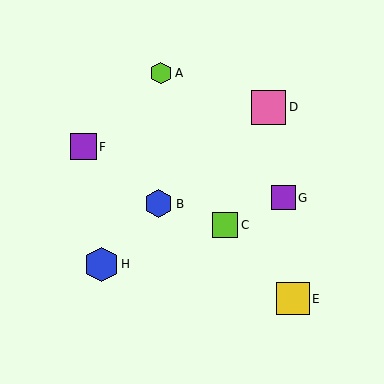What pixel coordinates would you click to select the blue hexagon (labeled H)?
Click at (101, 264) to select the blue hexagon H.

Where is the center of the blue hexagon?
The center of the blue hexagon is at (101, 264).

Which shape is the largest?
The blue hexagon (labeled H) is the largest.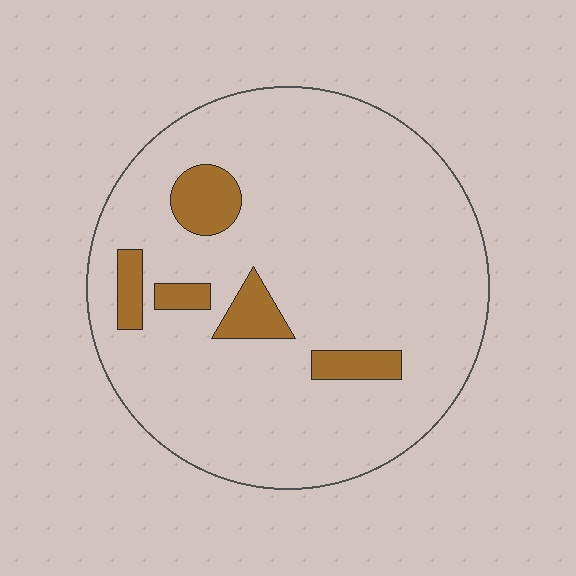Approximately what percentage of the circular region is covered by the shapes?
Approximately 10%.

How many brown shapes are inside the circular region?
5.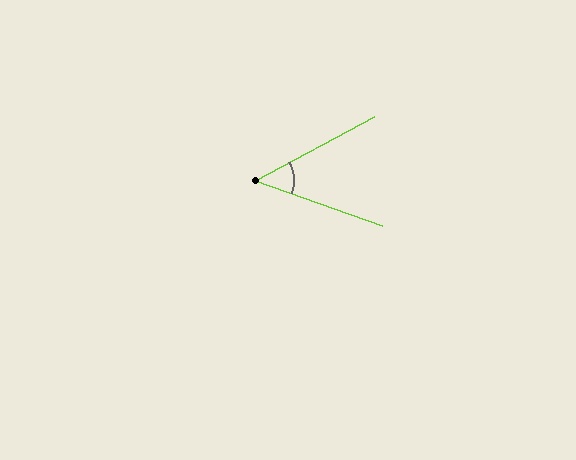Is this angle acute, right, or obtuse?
It is acute.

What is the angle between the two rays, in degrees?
Approximately 48 degrees.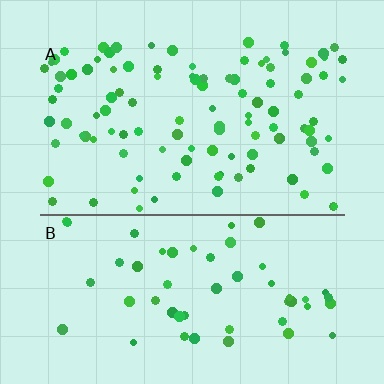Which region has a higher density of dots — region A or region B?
A (the top).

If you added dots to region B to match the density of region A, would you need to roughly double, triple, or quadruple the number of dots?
Approximately double.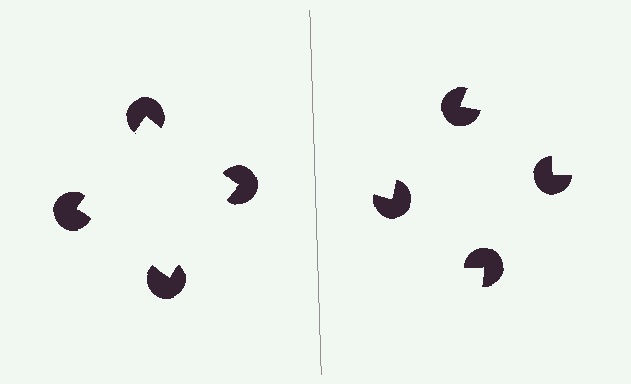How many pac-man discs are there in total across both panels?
8 — 4 on each side.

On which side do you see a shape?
An illusory square appears on the left side. On the right side the wedge cuts are rotated, so no coherent shape forms.